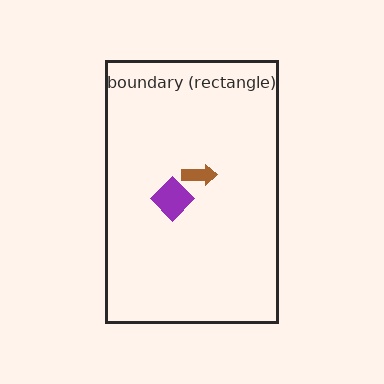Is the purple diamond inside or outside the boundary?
Inside.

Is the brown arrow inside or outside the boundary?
Inside.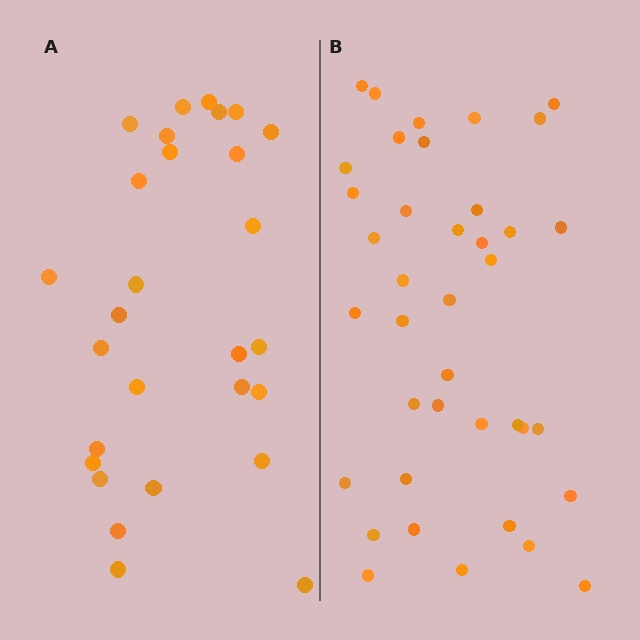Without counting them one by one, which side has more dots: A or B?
Region B (the right region) has more dots.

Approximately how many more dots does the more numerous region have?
Region B has roughly 12 or so more dots than region A.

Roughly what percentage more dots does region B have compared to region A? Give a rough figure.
About 40% more.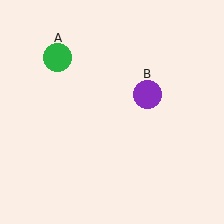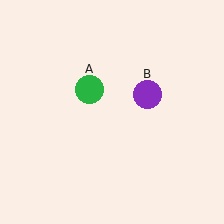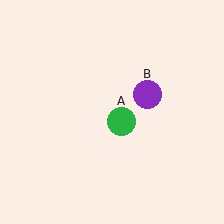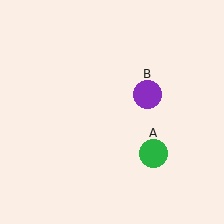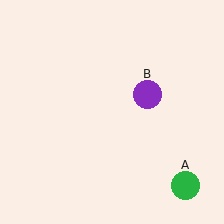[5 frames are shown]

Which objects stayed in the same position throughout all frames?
Purple circle (object B) remained stationary.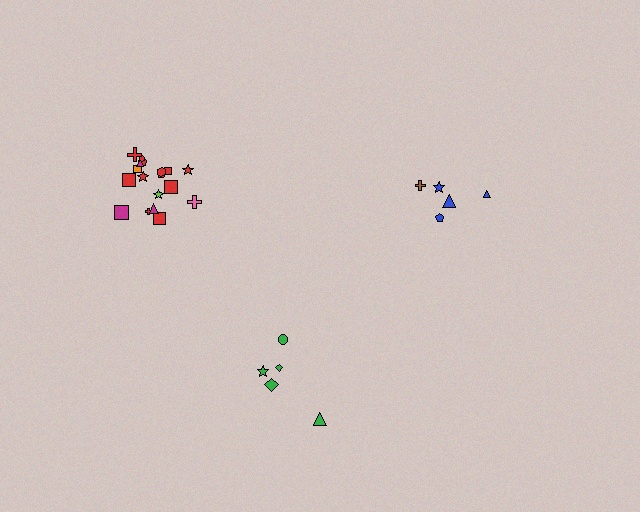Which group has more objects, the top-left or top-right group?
The top-left group.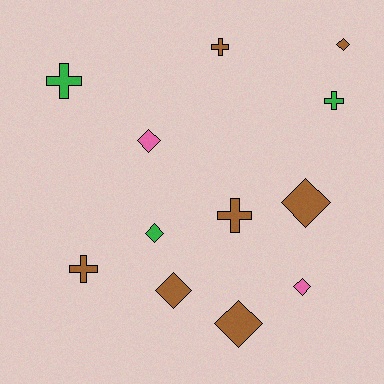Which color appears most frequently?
Brown, with 7 objects.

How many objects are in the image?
There are 12 objects.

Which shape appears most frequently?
Diamond, with 7 objects.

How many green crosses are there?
There are 2 green crosses.